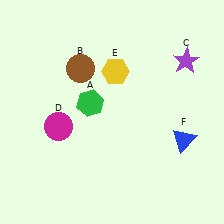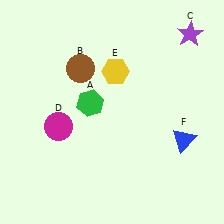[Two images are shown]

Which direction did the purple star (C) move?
The purple star (C) moved up.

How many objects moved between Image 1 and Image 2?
1 object moved between the two images.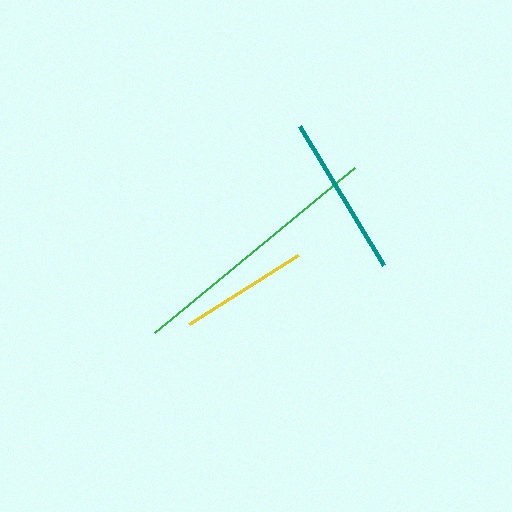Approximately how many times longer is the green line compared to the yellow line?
The green line is approximately 2.0 times the length of the yellow line.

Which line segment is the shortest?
The yellow line is the shortest at approximately 130 pixels.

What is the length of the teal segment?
The teal segment is approximately 163 pixels long.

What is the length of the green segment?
The green segment is approximately 260 pixels long.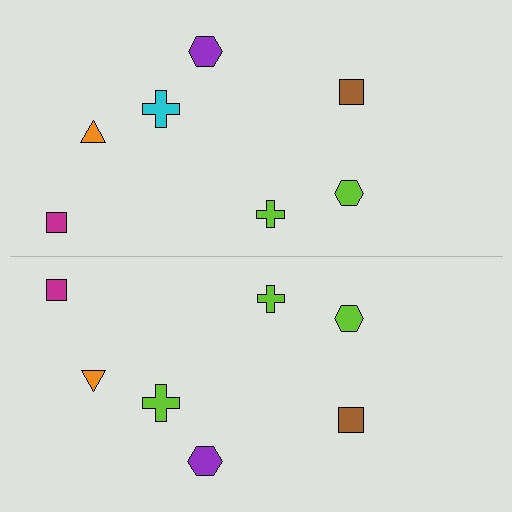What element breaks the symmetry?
The lime cross on the bottom side breaks the symmetry — its mirror counterpart is cyan.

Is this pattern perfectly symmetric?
No, the pattern is not perfectly symmetric. The lime cross on the bottom side breaks the symmetry — its mirror counterpart is cyan.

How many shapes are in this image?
There are 14 shapes in this image.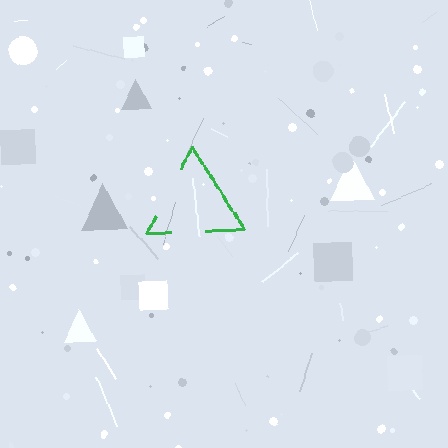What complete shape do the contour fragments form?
The contour fragments form a triangle.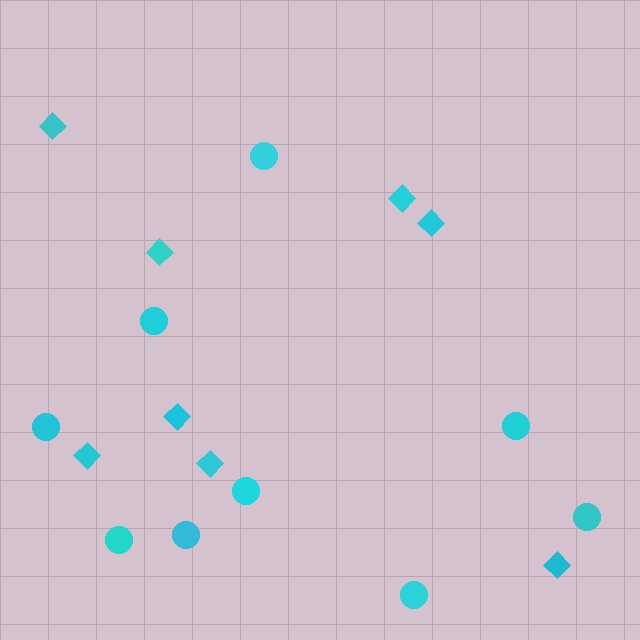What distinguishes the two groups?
There are 2 groups: one group of diamonds (8) and one group of circles (9).